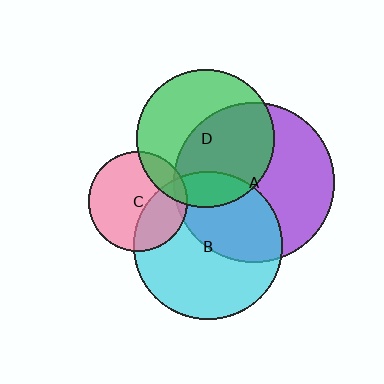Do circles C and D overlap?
Yes.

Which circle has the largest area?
Circle A (purple).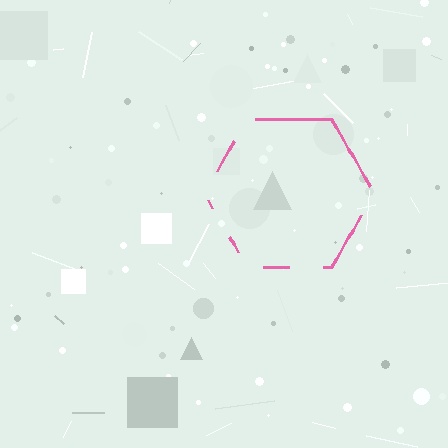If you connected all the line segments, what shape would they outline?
They would outline a hexagon.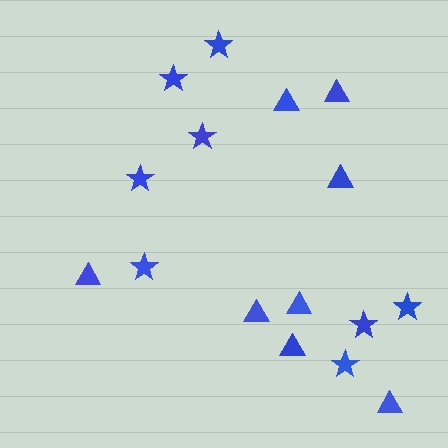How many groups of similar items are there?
There are 2 groups: one group of triangles (8) and one group of stars (8).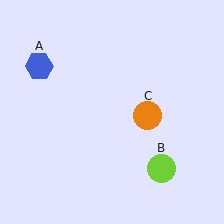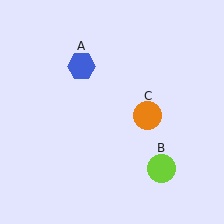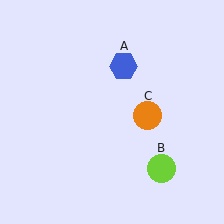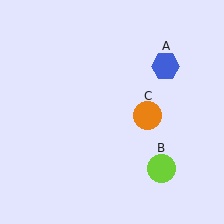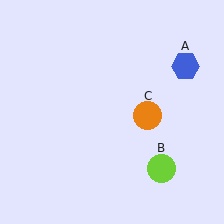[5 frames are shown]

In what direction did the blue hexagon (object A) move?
The blue hexagon (object A) moved right.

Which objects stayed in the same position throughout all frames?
Lime circle (object B) and orange circle (object C) remained stationary.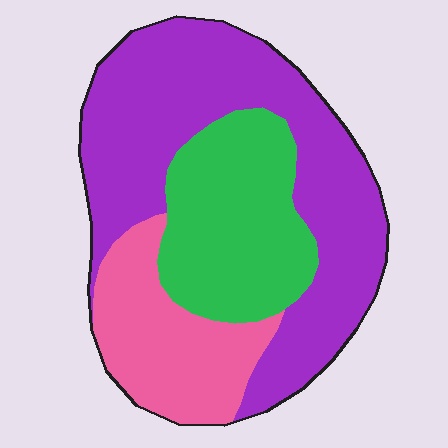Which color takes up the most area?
Purple, at roughly 50%.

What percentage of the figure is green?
Green takes up about one quarter (1/4) of the figure.